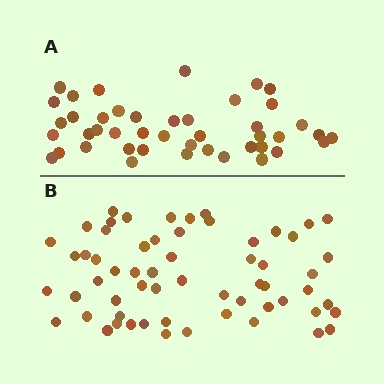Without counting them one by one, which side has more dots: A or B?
Region B (the bottom region) has more dots.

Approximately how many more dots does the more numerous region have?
Region B has approximately 15 more dots than region A.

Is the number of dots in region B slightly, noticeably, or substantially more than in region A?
Region B has noticeably more, but not dramatically so. The ratio is roughly 1.4 to 1.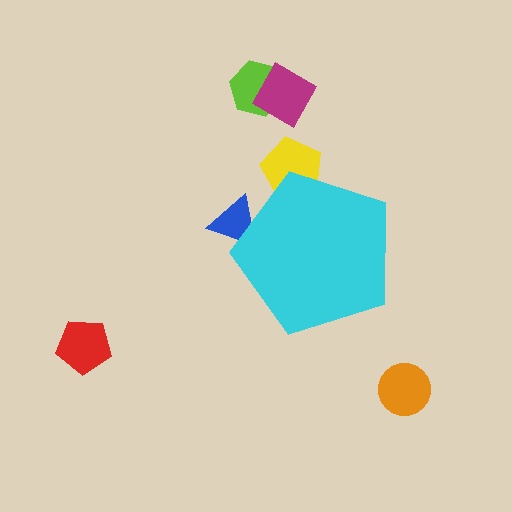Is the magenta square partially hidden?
No, the magenta square is fully visible.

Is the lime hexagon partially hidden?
No, the lime hexagon is fully visible.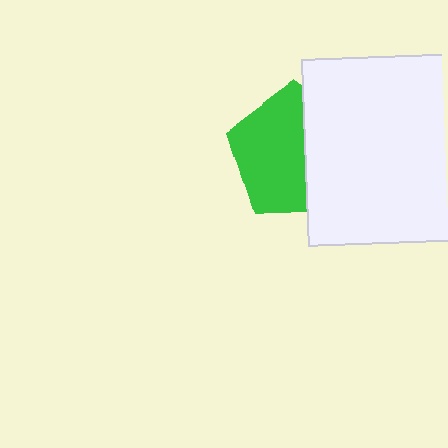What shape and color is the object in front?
The object in front is a white square.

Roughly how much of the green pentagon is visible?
About half of it is visible (roughly 59%).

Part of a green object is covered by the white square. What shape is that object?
It is a pentagon.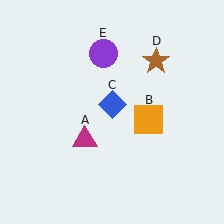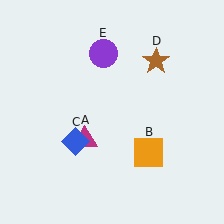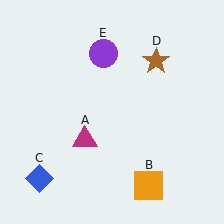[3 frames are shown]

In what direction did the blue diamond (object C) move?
The blue diamond (object C) moved down and to the left.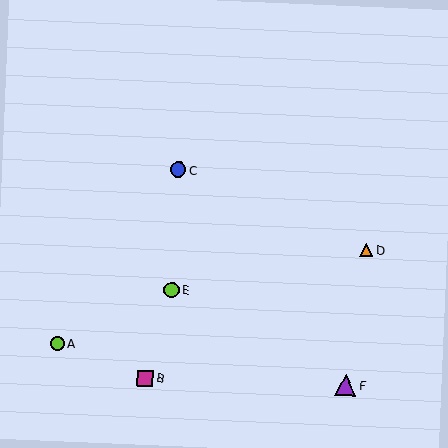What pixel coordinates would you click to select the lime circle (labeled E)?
Click at (171, 290) to select the lime circle E.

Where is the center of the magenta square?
The center of the magenta square is at (145, 378).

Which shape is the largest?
The purple triangle (labeled F) is the largest.